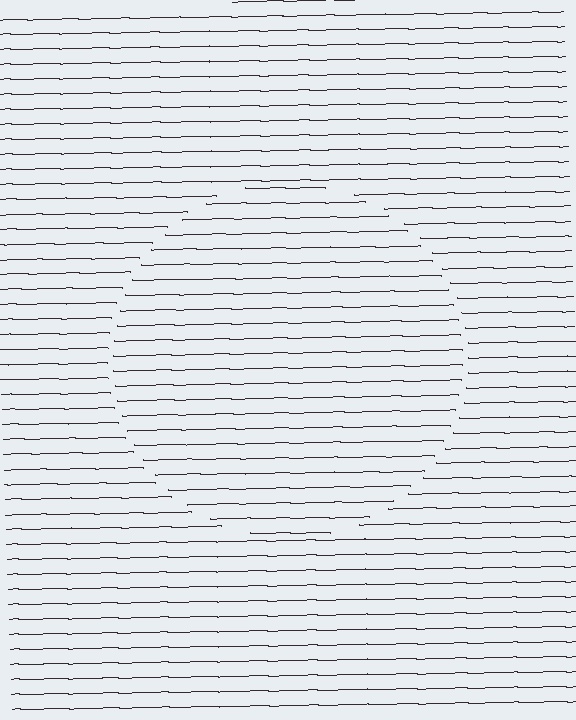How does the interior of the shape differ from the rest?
The interior of the shape contains the same grating, shifted by half a period — the contour is defined by the phase discontinuity where line-ends from the inner and outer gratings abut.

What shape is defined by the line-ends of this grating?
An illusory circle. The interior of the shape contains the same grating, shifted by half a period — the contour is defined by the phase discontinuity where line-ends from the inner and outer gratings abut.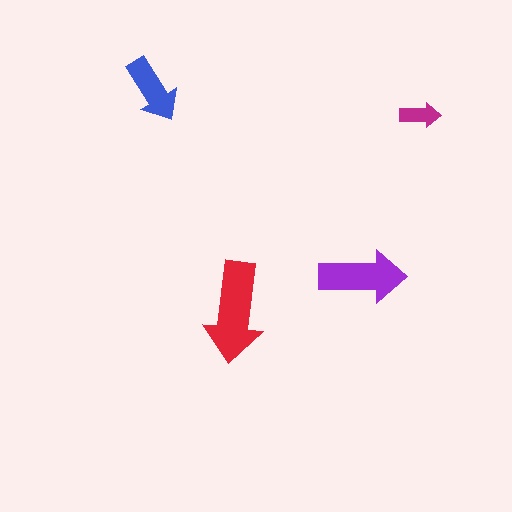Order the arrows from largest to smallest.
the red one, the purple one, the blue one, the magenta one.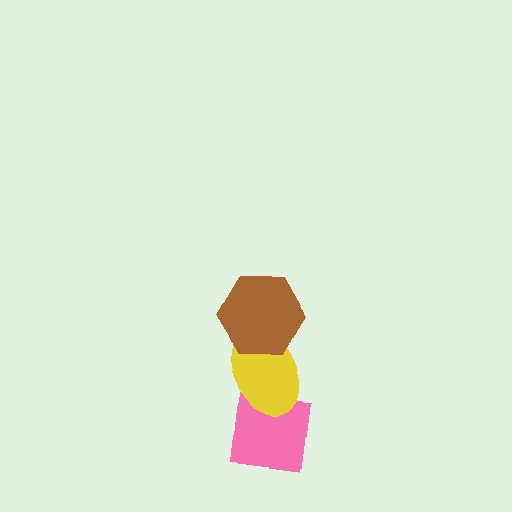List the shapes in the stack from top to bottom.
From top to bottom: the brown hexagon, the yellow ellipse, the pink square.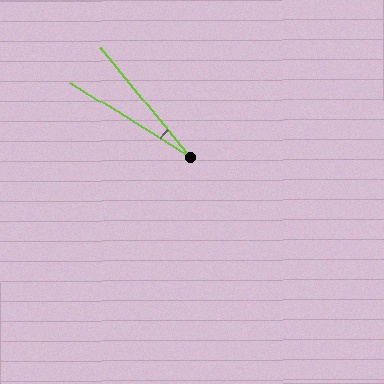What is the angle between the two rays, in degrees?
Approximately 19 degrees.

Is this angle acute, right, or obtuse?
It is acute.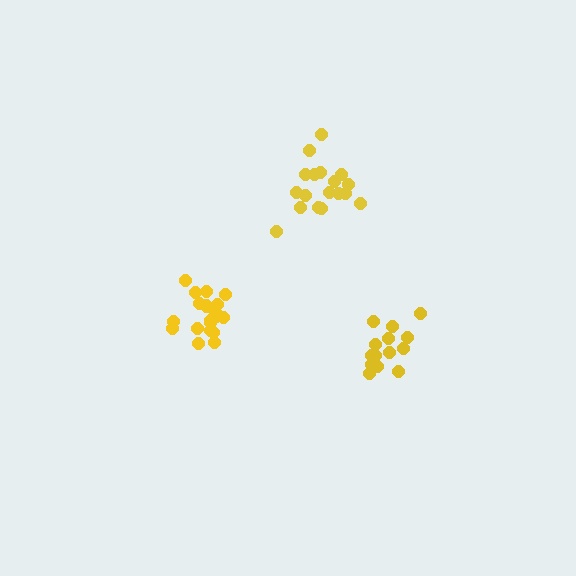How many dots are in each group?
Group 1: 20 dots, Group 2: 14 dots, Group 3: 18 dots (52 total).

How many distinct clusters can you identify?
There are 3 distinct clusters.